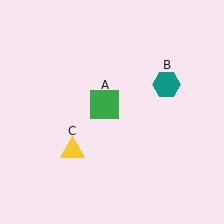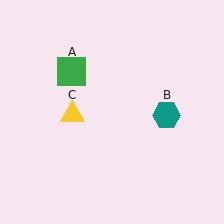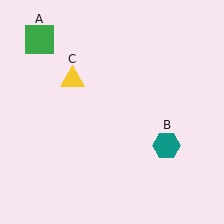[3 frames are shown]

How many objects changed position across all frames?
3 objects changed position: green square (object A), teal hexagon (object B), yellow triangle (object C).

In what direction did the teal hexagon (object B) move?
The teal hexagon (object B) moved down.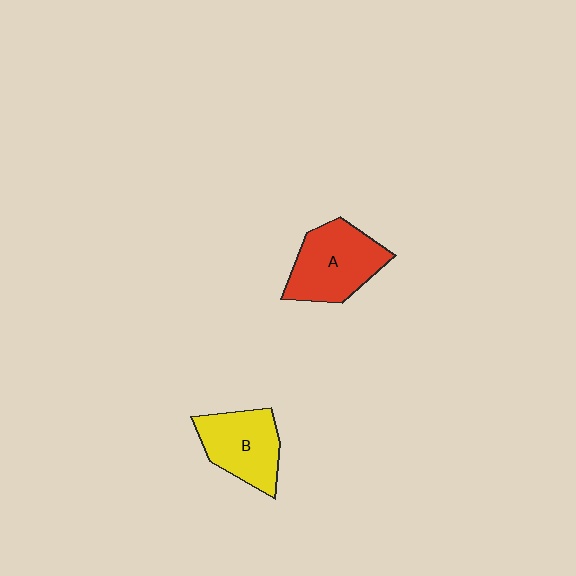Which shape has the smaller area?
Shape B (yellow).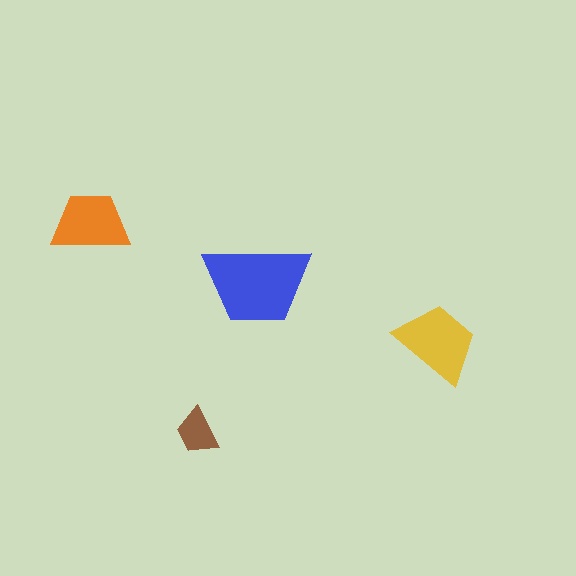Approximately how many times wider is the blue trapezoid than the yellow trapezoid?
About 1.5 times wider.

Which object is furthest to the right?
The yellow trapezoid is rightmost.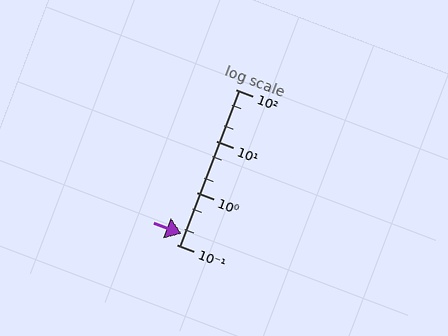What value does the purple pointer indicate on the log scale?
The pointer indicates approximately 0.16.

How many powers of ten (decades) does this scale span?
The scale spans 3 decades, from 0.1 to 100.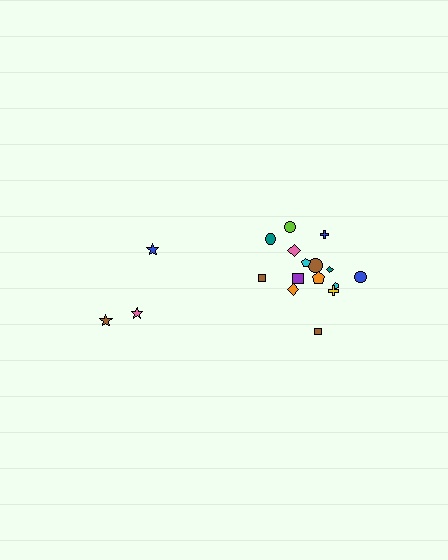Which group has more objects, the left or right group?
The right group.